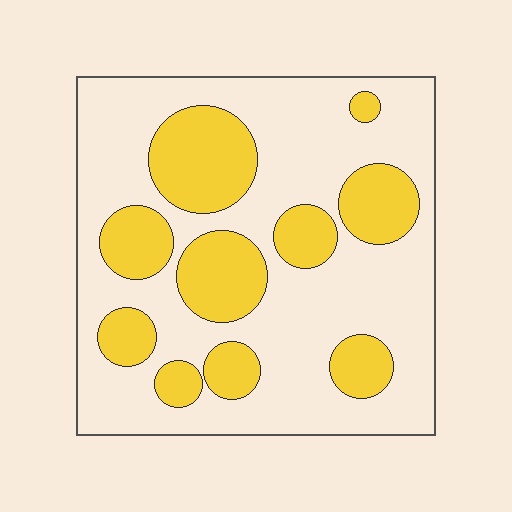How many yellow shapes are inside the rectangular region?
10.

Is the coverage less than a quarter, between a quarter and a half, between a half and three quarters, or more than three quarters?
Between a quarter and a half.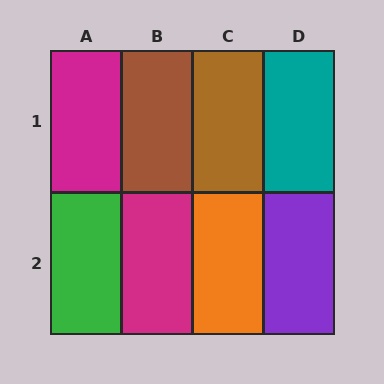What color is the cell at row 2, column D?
Purple.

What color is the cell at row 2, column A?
Green.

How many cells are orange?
1 cell is orange.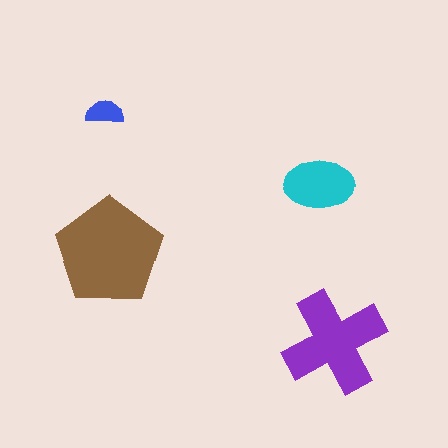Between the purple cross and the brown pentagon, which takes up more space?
The brown pentagon.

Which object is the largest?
The brown pentagon.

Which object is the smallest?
The blue semicircle.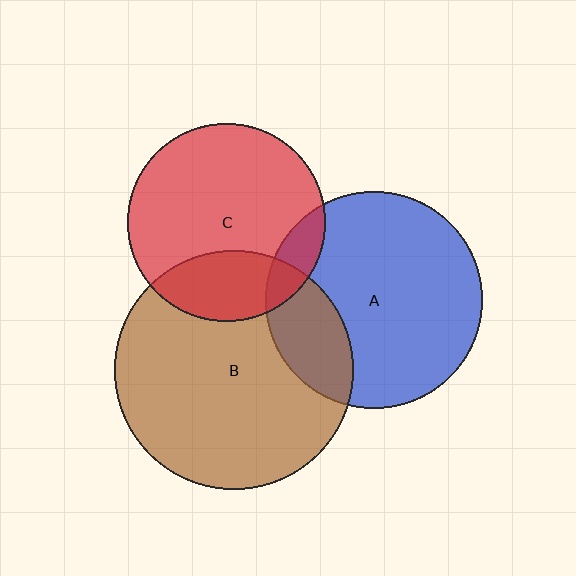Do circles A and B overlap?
Yes.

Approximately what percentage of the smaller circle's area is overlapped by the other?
Approximately 20%.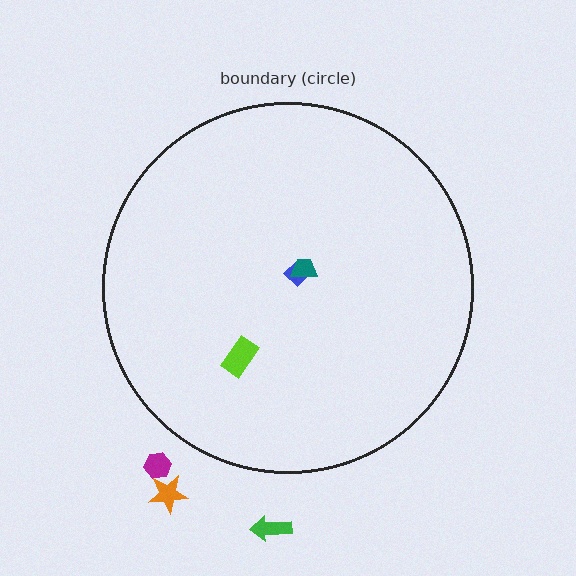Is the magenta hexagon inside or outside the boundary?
Outside.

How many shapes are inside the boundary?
3 inside, 3 outside.